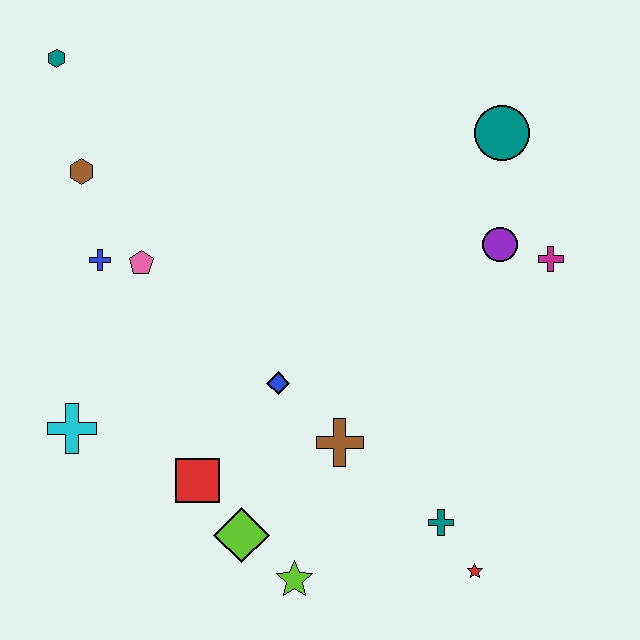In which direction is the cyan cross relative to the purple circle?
The cyan cross is to the left of the purple circle.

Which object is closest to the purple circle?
The magenta cross is closest to the purple circle.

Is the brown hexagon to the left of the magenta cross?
Yes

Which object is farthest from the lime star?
The teal hexagon is farthest from the lime star.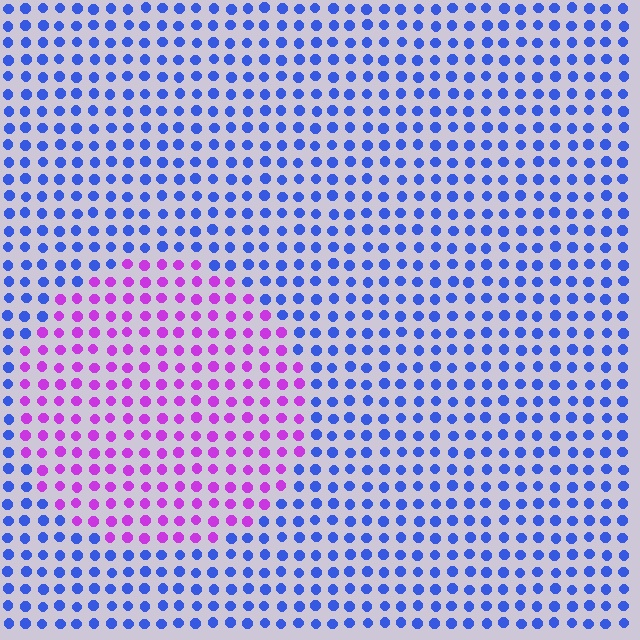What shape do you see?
I see a circle.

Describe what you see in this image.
The image is filled with small blue elements in a uniform arrangement. A circle-shaped region is visible where the elements are tinted to a slightly different hue, forming a subtle color boundary.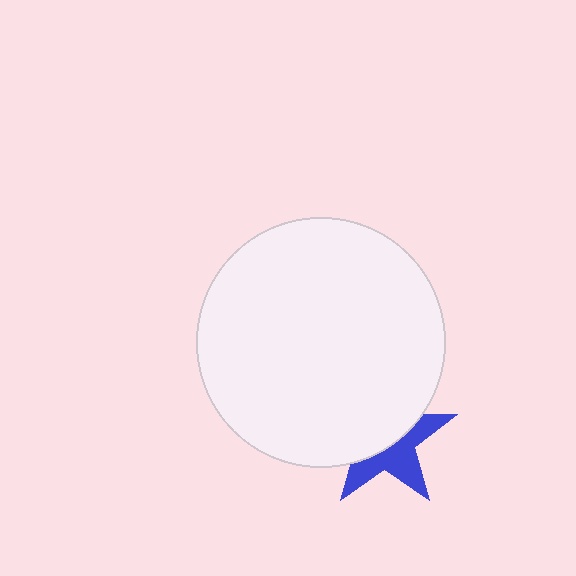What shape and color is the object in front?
The object in front is a white circle.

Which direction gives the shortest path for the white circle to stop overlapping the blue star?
Moving up gives the shortest separation.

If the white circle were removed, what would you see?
You would see the complete blue star.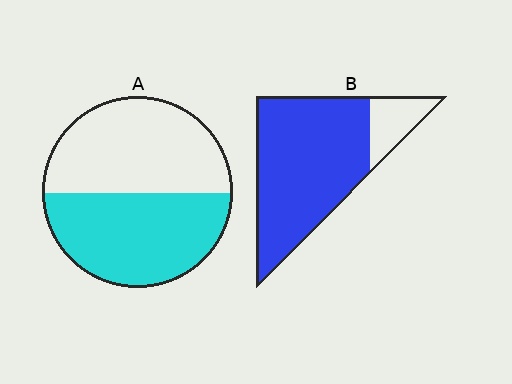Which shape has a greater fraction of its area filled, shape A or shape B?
Shape B.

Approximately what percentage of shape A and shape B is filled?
A is approximately 50% and B is approximately 85%.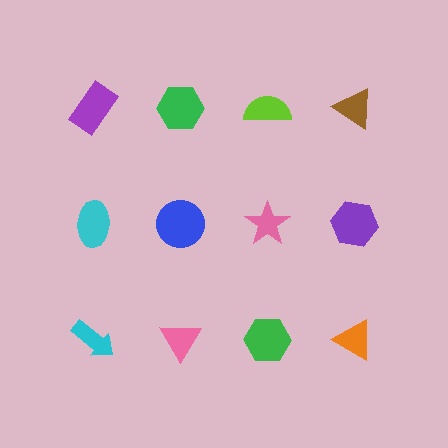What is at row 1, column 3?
A lime semicircle.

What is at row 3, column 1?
A cyan arrow.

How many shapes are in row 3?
4 shapes.